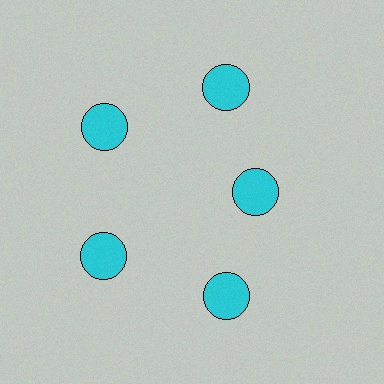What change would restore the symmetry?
The symmetry would be restored by moving it outward, back onto the ring so that all 5 circles sit at equal angles and equal distance from the center.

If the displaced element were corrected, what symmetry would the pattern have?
It would have 5-fold rotational symmetry — the pattern would map onto itself every 72 degrees.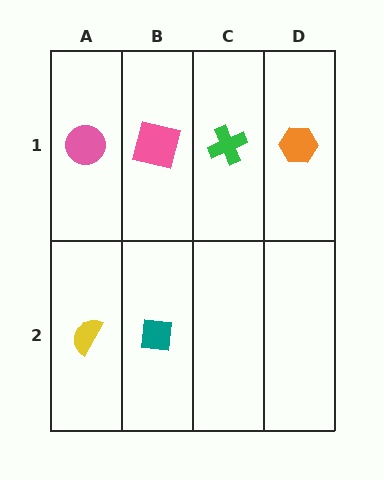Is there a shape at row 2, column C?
No, that cell is empty.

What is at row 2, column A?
A yellow semicircle.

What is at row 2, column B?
A teal square.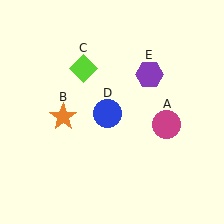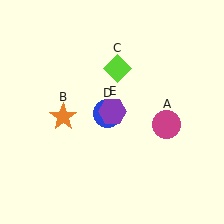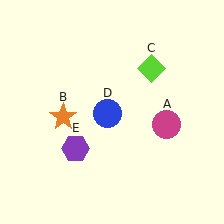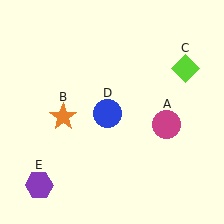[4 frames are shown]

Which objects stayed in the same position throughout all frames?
Magenta circle (object A) and orange star (object B) and blue circle (object D) remained stationary.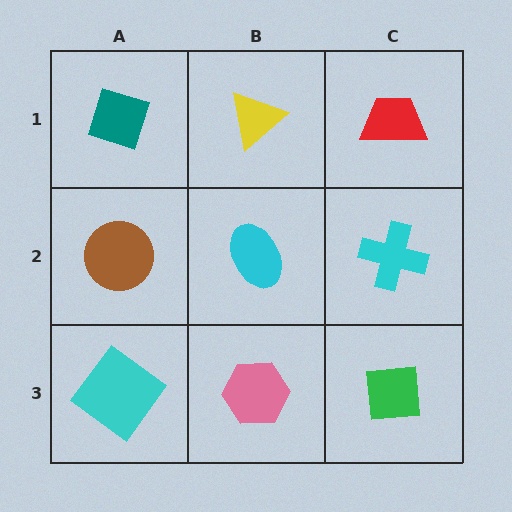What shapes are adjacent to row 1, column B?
A cyan ellipse (row 2, column B), a teal diamond (row 1, column A), a red trapezoid (row 1, column C).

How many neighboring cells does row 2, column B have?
4.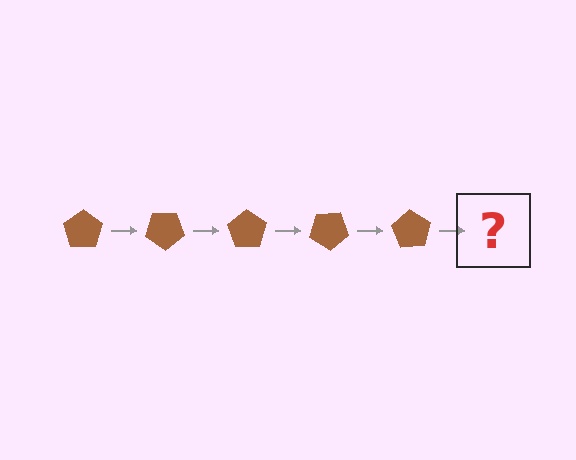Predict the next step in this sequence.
The next step is a brown pentagon rotated 175 degrees.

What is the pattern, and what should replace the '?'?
The pattern is that the pentagon rotates 35 degrees each step. The '?' should be a brown pentagon rotated 175 degrees.